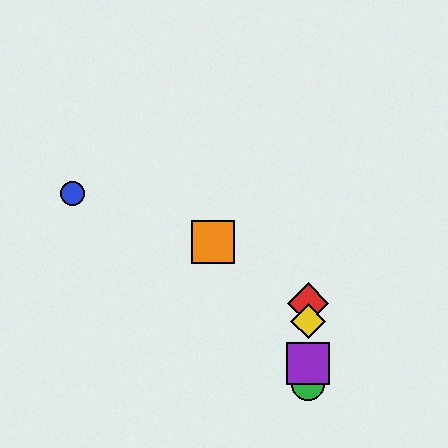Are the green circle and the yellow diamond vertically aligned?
Yes, both are at x≈308.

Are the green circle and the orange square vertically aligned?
No, the green circle is at x≈308 and the orange square is at x≈213.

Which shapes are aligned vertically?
The red diamond, the green circle, the yellow diamond, the purple square are aligned vertically.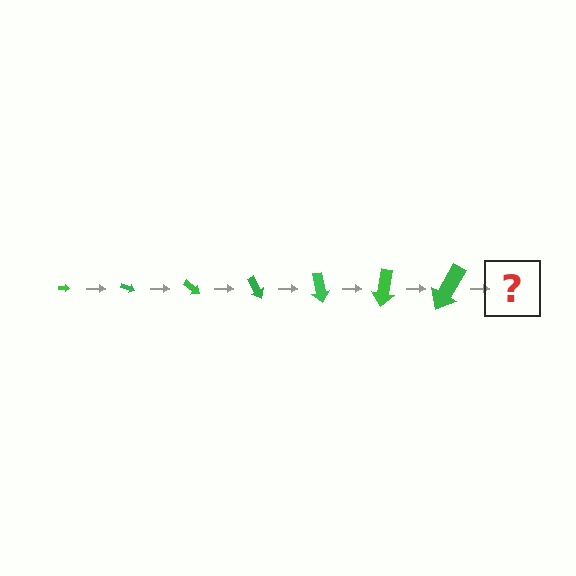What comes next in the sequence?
The next element should be an arrow, larger than the previous one and rotated 140 degrees from the start.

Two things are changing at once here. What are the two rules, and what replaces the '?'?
The two rules are that the arrow grows larger each step and it rotates 20 degrees each step. The '?' should be an arrow, larger than the previous one and rotated 140 degrees from the start.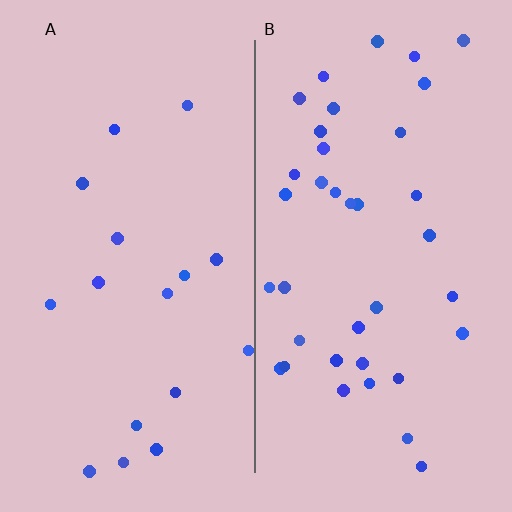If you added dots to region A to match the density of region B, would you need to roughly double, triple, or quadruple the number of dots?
Approximately double.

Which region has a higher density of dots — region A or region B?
B (the right).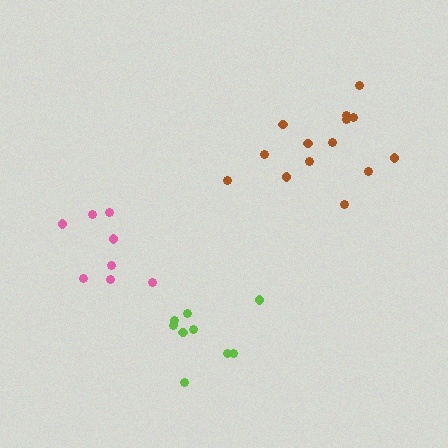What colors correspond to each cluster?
The clusters are colored: brown, lime, pink.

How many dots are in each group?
Group 1: 14 dots, Group 2: 9 dots, Group 3: 8 dots (31 total).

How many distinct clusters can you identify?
There are 3 distinct clusters.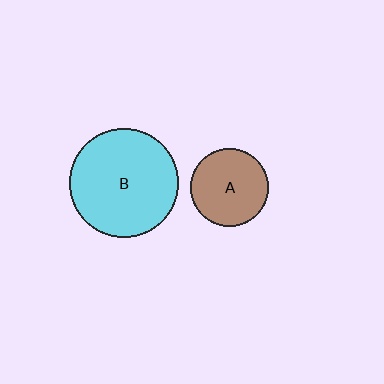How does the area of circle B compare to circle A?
Approximately 1.9 times.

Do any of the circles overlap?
No, none of the circles overlap.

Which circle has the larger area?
Circle B (cyan).